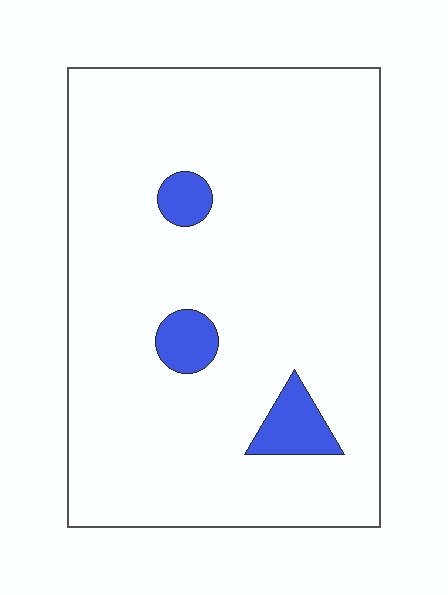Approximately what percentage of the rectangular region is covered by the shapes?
Approximately 5%.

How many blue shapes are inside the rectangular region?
3.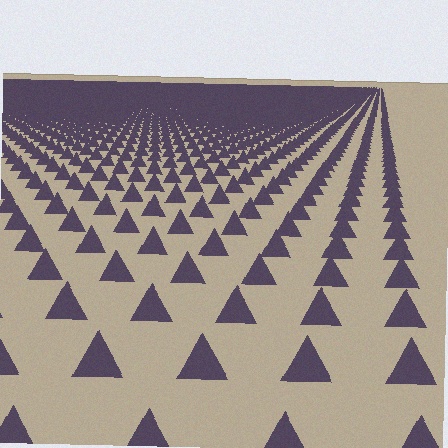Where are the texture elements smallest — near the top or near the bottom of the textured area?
Near the top.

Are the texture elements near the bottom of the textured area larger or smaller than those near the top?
Larger. Near the bottom, elements are closer to the viewer and appear at a bigger on-screen size.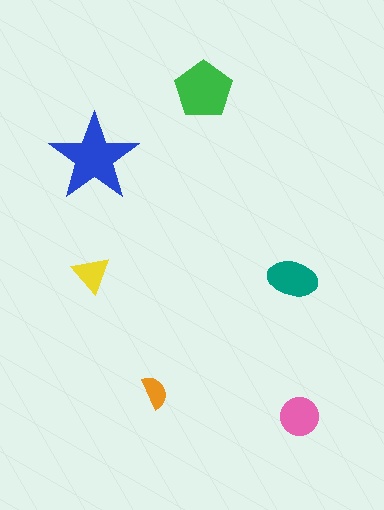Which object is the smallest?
The orange semicircle.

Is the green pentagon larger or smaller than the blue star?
Smaller.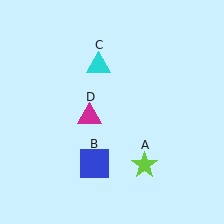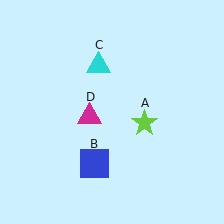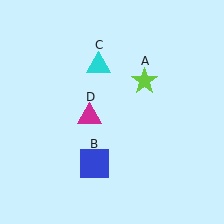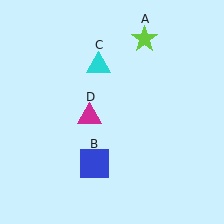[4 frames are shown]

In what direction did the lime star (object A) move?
The lime star (object A) moved up.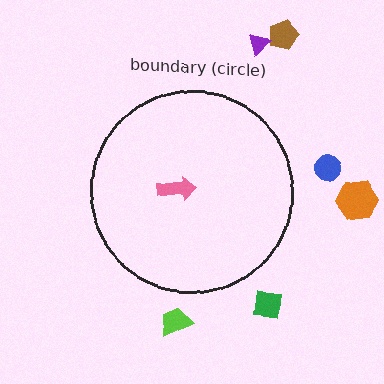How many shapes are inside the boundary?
1 inside, 6 outside.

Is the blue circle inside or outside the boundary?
Outside.